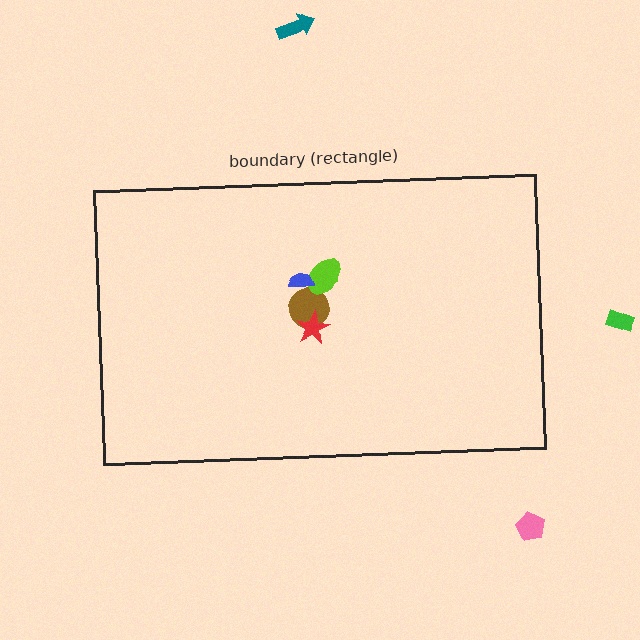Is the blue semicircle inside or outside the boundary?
Inside.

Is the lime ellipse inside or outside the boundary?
Inside.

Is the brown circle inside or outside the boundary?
Inside.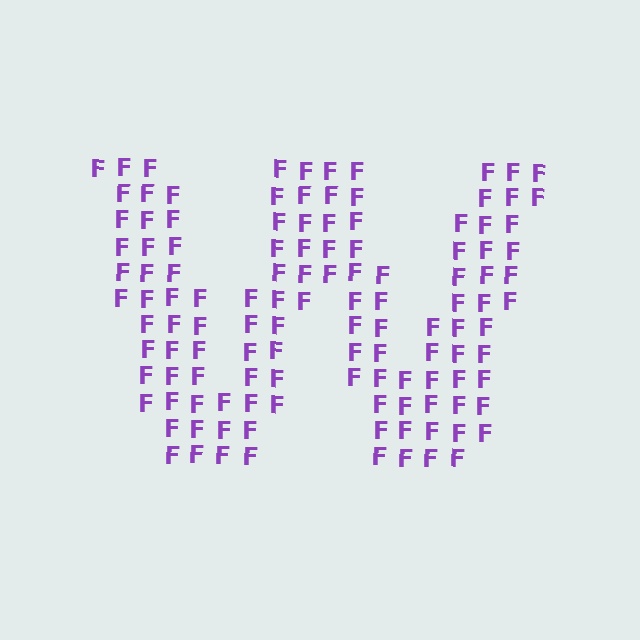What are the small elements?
The small elements are letter F's.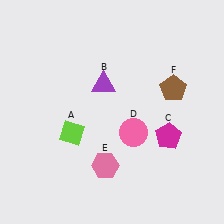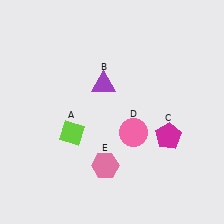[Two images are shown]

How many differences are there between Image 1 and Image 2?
There is 1 difference between the two images.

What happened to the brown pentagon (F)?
The brown pentagon (F) was removed in Image 2. It was in the top-right area of Image 1.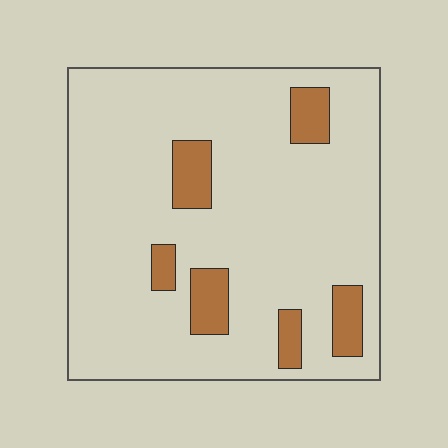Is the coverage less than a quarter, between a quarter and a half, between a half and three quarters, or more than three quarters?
Less than a quarter.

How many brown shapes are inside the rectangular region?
6.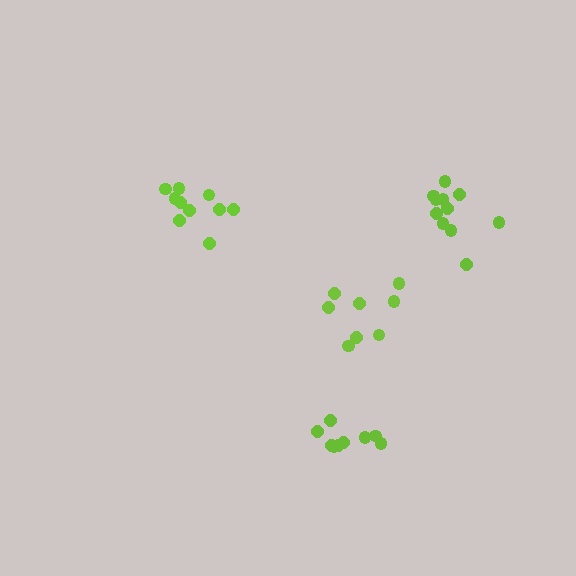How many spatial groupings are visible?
There are 4 spatial groupings.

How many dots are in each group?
Group 1: 10 dots, Group 2: 11 dots, Group 3: 8 dots, Group 4: 9 dots (38 total).